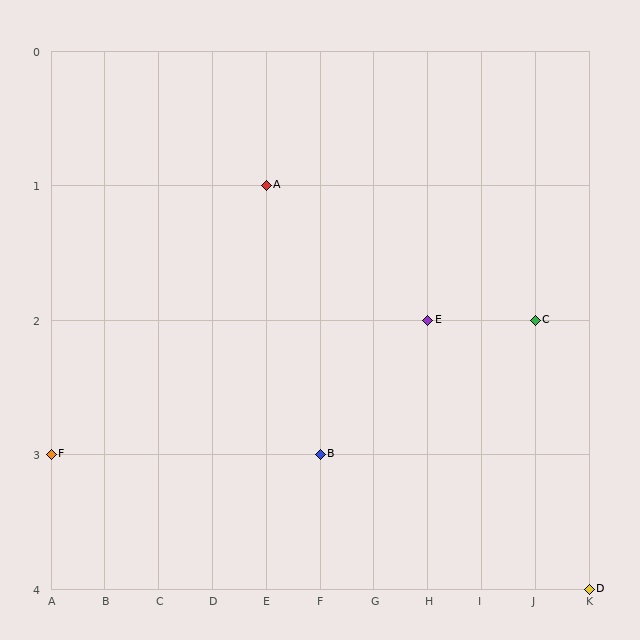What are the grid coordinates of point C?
Point C is at grid coordinates (J, 2).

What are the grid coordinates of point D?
Point D is at grid coordinates (K, 4).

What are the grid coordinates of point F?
Point F is at grid coordinates (A, 3).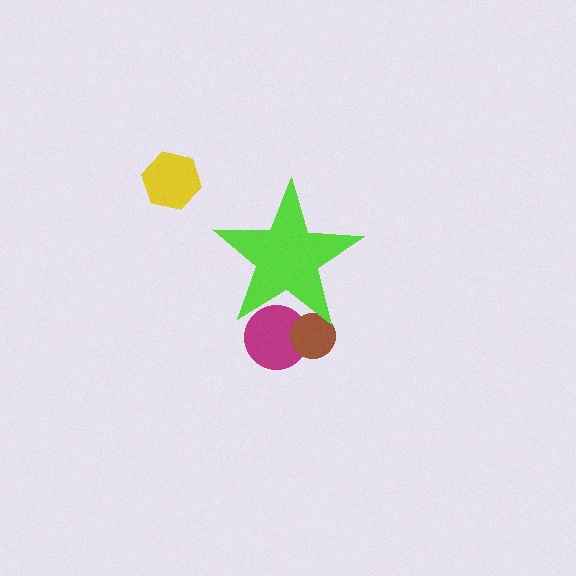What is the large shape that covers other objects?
A lime star.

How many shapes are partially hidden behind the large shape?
2 shapes are partially hidden.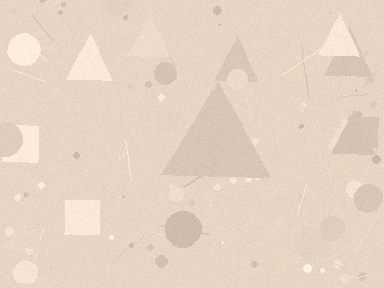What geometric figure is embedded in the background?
A triangle is embedded in the background.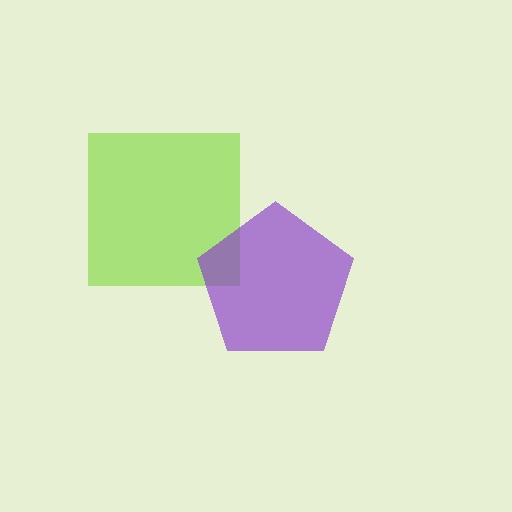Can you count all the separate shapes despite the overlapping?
Yes, there are 2 separate shapes.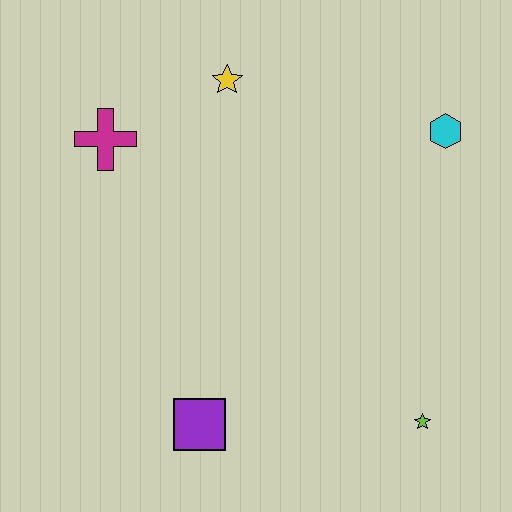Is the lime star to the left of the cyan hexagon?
Yes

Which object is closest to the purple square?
The lime star is closest to the purple square.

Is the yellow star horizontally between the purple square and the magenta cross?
No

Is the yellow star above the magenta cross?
Yes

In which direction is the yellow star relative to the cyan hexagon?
The yellow star is to the left of the cyan hexagon.